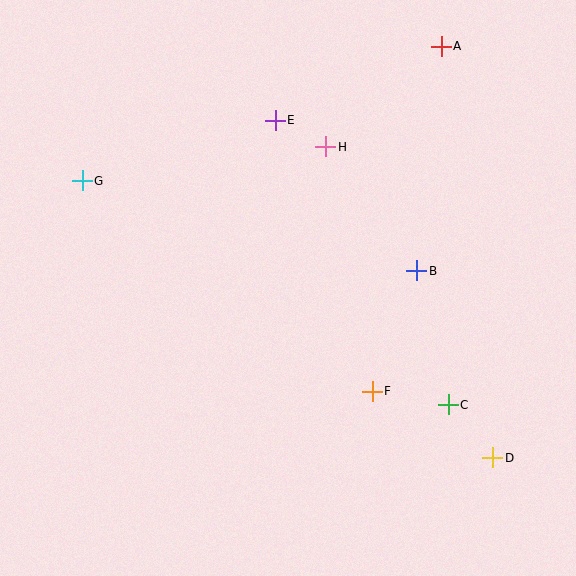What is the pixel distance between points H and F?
The distance between H and F is 249 pixels.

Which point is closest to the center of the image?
Point B at (417, 271) is closest to the center.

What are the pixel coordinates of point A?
Point A is at (441, 46).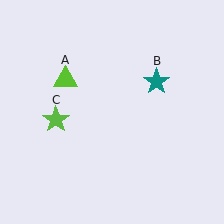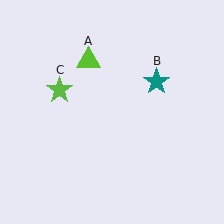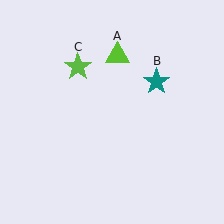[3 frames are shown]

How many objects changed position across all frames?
2 objects changed position: lime triangle (object A), lime star (object C).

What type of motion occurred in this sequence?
The lime triangle (object A), lime star (object C) rotated clockwise around the center of the scene.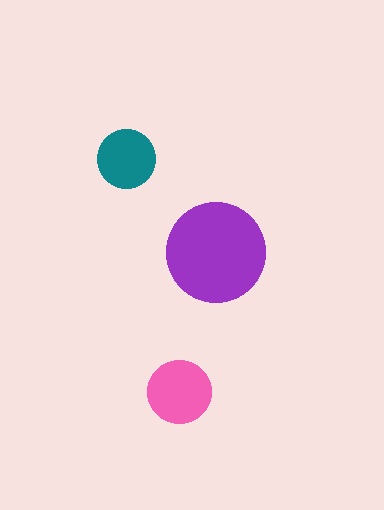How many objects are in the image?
There are 3 objects in the image.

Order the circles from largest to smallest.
the purple one, the pink one, the teal one.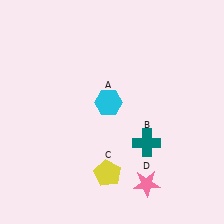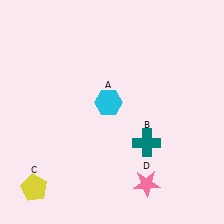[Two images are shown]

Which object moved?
The yellow pentagon (C) moved left.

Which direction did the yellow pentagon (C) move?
The yellow pentagon (C) moved left.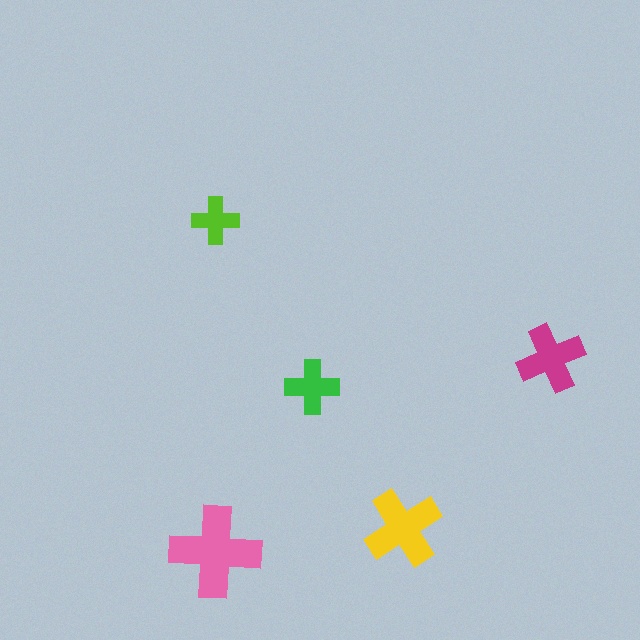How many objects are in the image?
There are 5 objects in the image.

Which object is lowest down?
The pink cross is bottommost.